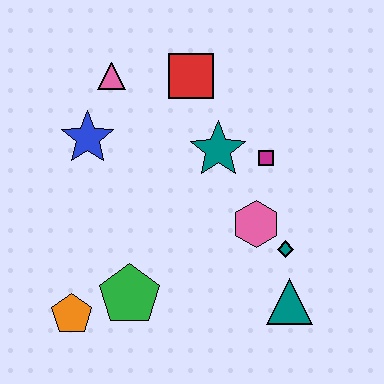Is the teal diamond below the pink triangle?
Yes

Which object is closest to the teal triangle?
The teal diamond is closest to the teal triangle.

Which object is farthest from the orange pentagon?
The red square is farthest from the orange pentagon.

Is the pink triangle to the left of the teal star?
Yes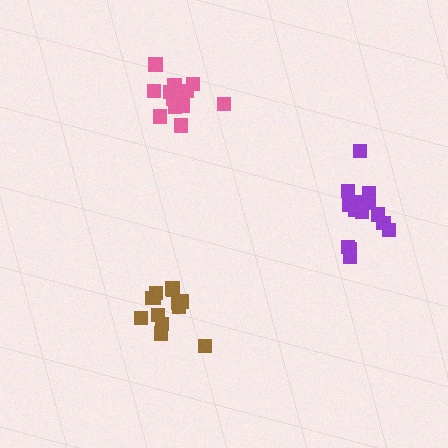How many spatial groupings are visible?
There are 3 spatial groupings.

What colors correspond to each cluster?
The clusters are colored: purple, brown, pink.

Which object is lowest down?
The brown cluster is bottommost.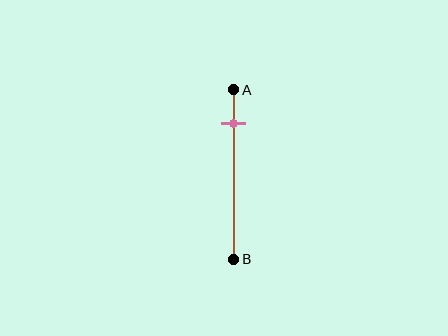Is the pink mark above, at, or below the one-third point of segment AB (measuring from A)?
The pink mark is above the one-third point of segment AB.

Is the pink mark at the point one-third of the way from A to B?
No, the mark is at about 20% from A, not at the 33% one-third point.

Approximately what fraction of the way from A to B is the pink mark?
The pink mark is approximately 20% of the way from A to B.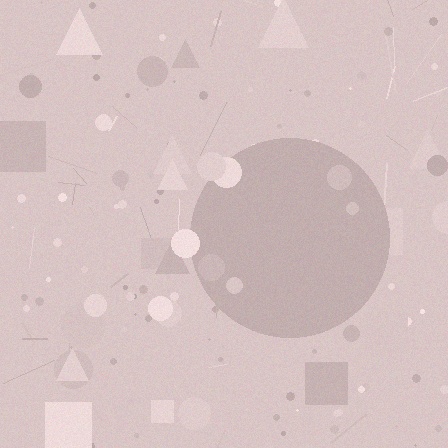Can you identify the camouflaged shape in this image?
The camouflaged shape is a circle.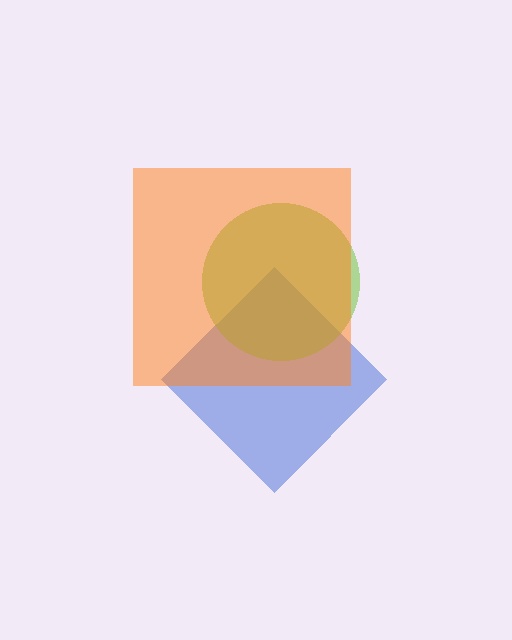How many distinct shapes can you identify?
There are 3 distinct shapes: a blue diamond, a lime circle, an orange square.